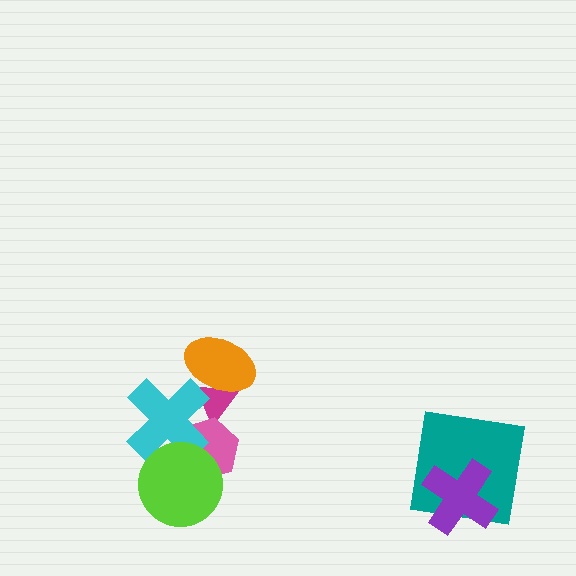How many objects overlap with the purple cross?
1 object overlaps with the purple cross.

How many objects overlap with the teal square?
1 object overlaps with the teal square.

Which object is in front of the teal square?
The purple cross is in front of the teal square.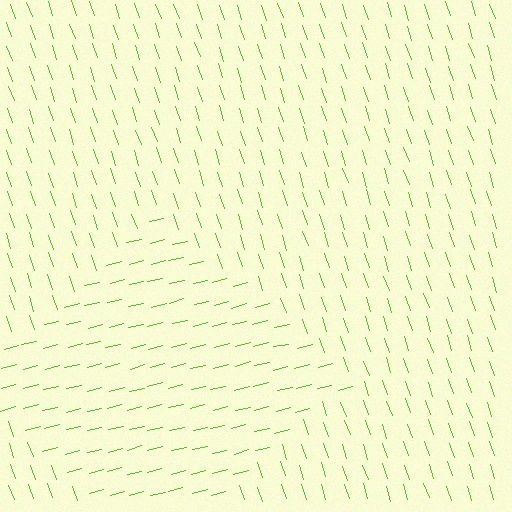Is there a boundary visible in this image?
Yes, there is a texture boundary formed by a change in line orientation.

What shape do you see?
I see a diamond.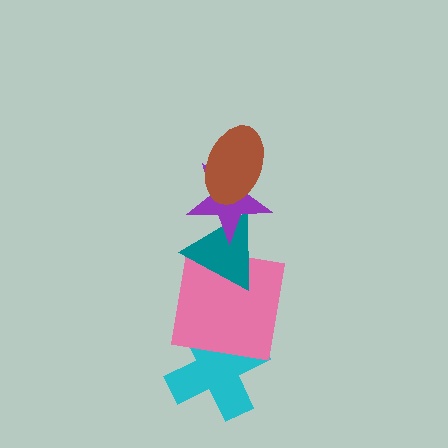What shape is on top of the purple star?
The brown ellipse is on top of the purple star.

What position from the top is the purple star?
The purple star is 2nd from the top.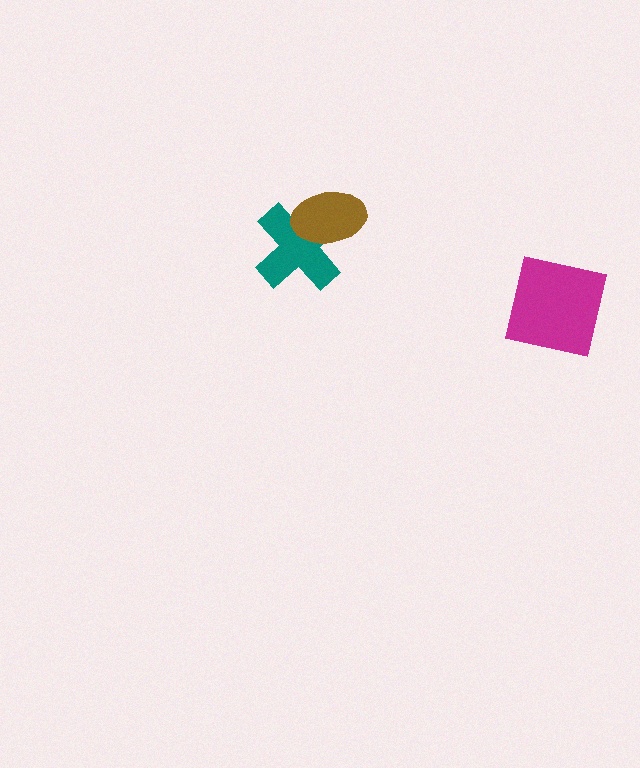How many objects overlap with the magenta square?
0 objects overlap with the magenta square.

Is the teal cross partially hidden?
Yes, it is partially covered by another shape.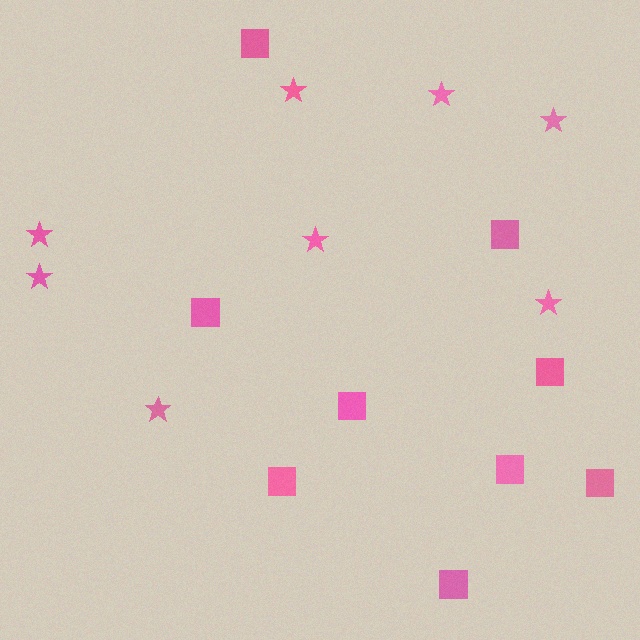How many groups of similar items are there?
There are 2 groups: one group of squares (9) and one group of stars (8).